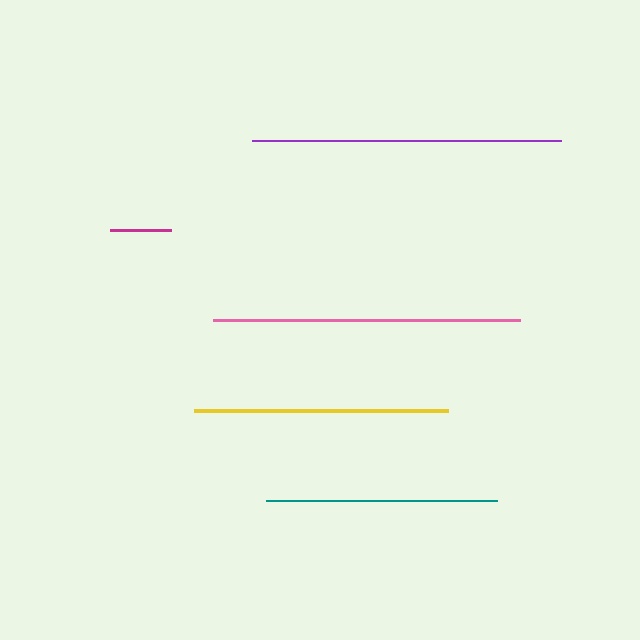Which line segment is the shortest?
The magenta line is the shortest at approximately 61 pixels.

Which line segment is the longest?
The purple line is the longest at approximately 309 pixels.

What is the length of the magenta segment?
The magenta segment is approximately 61 pixels long.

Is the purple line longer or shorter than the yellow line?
The purple line is longer than the yellow line.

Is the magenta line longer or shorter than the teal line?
The teal line is longer than the magenta line.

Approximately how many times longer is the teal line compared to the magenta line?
The teal line is approximately 3.8 times the length of the magenta line.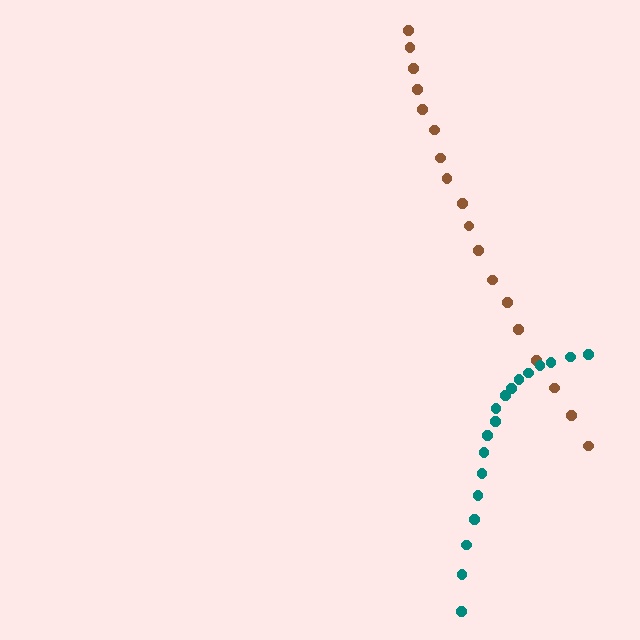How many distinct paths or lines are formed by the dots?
There are 2 distinct paths.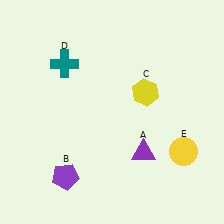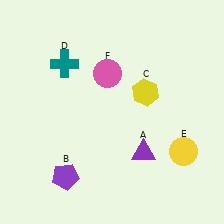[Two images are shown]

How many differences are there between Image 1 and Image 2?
There is 1 difference between the two images.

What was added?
A pink circle (F) was added in Image 2.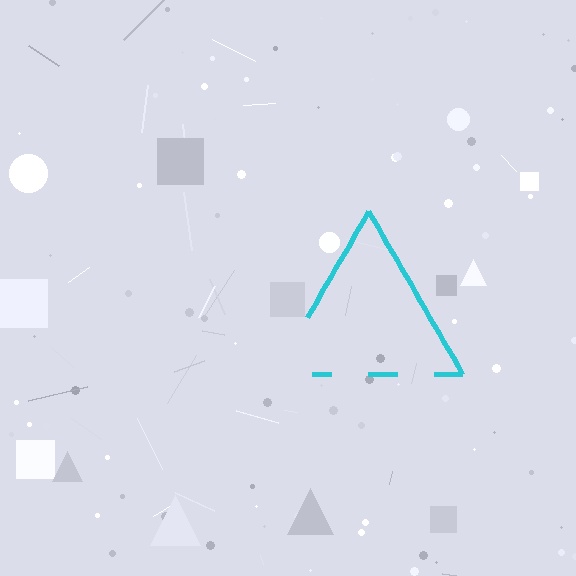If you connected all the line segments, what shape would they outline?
They would outline a triangle.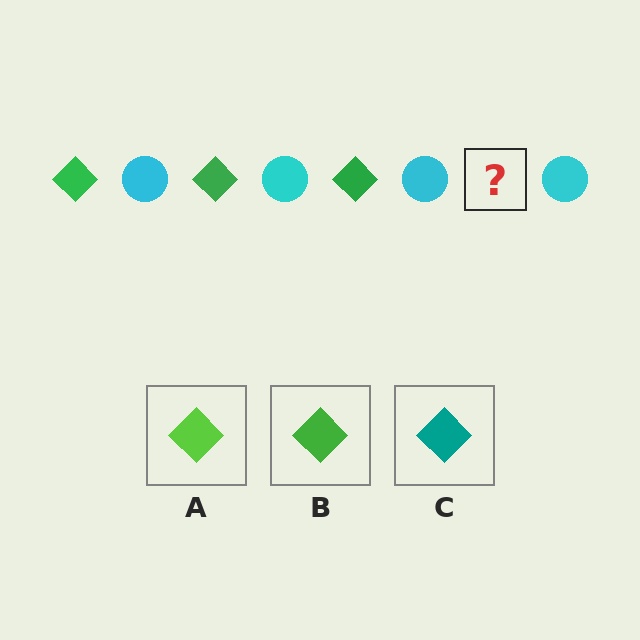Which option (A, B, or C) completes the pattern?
B.